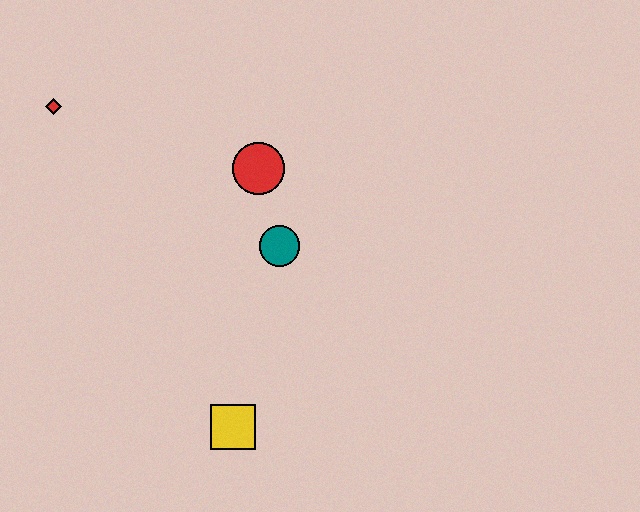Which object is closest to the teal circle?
The red circle is closest to the teal circle.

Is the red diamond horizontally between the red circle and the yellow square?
No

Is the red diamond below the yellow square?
No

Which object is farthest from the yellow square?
The red diamond is farthest from the yellow square.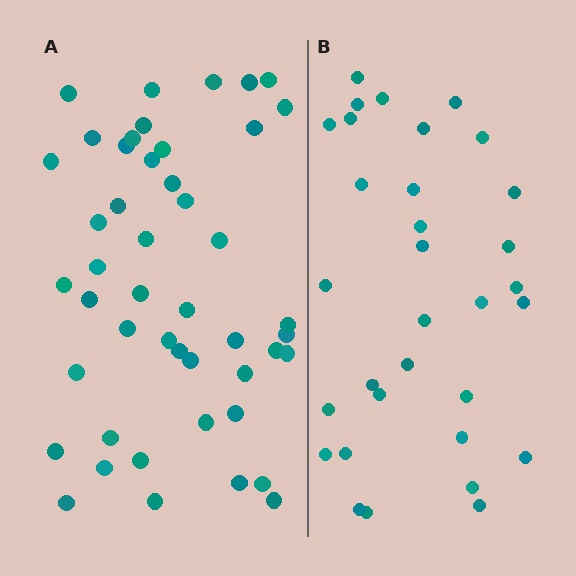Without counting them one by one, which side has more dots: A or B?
Region A (the left region) has more dots.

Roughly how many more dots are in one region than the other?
Region A has approximately 15 more dots than region B.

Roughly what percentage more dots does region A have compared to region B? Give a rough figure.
About 45% more.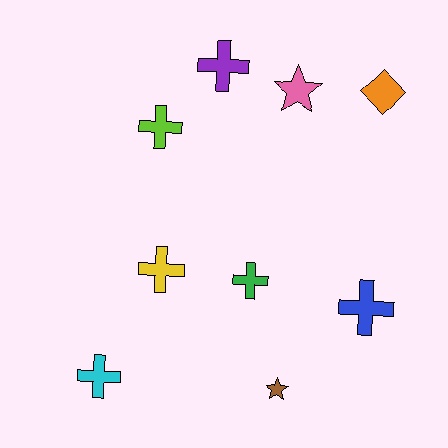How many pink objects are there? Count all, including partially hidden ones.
There is 1 pink object.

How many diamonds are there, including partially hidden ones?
There is 1 diamond.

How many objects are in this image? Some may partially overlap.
There are 9 objects.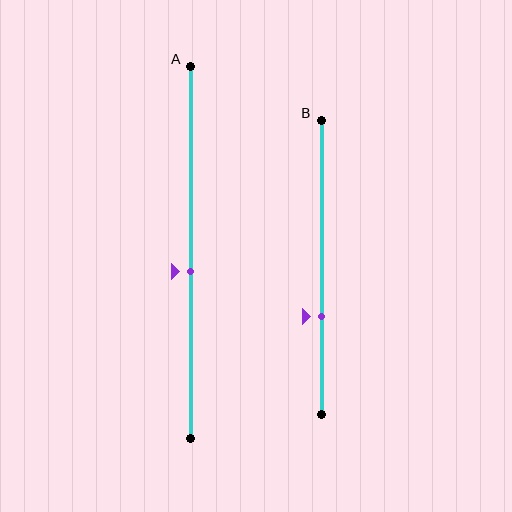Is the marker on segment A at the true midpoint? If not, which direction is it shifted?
No, the marker on segment A is shifted downward by about 5% of the segment length.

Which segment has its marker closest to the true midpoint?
Segment A has its marker closest to the true midpoint.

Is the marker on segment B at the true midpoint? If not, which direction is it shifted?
No, the marker on segment B is shifted downward by about 17% of the segment length.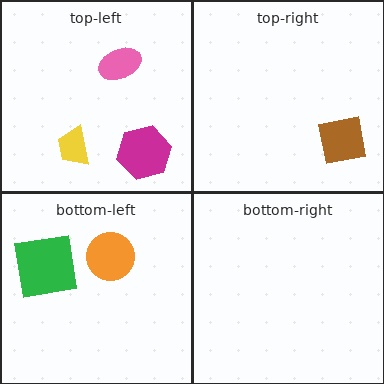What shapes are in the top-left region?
The magenta hexagon, the yellow trapezoid, the pink ellipse.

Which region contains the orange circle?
The bottom-left region.